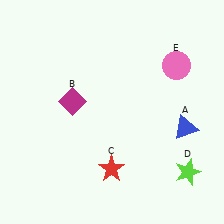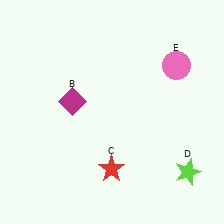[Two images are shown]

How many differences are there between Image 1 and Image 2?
There is 1 difference between the two images.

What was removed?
The blue triangle (A) was removed in Image 2.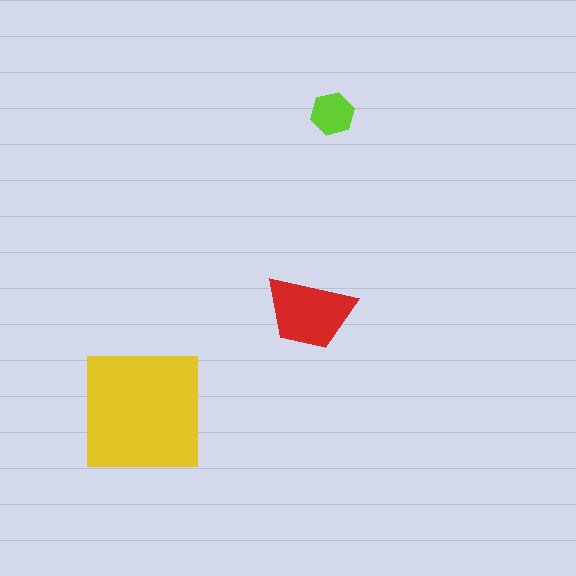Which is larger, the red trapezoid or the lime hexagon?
The red trapezoid.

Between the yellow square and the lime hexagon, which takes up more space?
The yellow square.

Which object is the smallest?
The lime hexagon.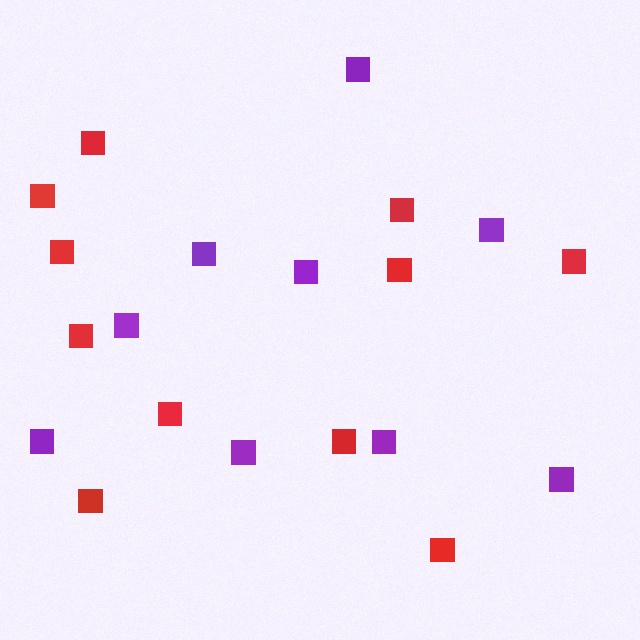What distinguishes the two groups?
There are 2 groups: one group of red squares (11) and one group of purple squares (9).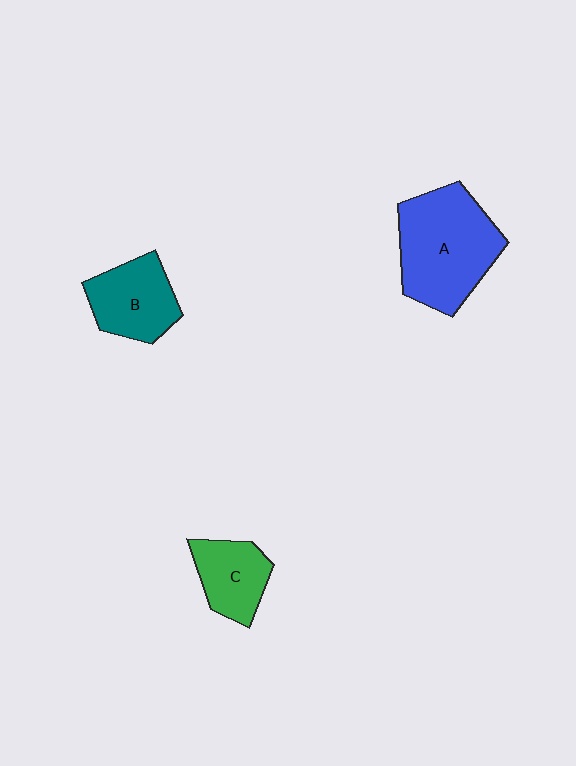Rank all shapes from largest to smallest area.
From largest to smallest: A (blue), B (teal), C (green).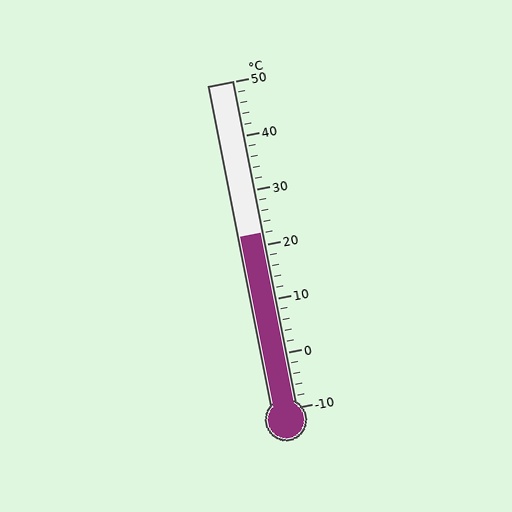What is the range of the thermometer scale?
The thermometer scale ranges from -10°C to 50°C.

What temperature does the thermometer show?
The thermometer shows approximately 22°C.